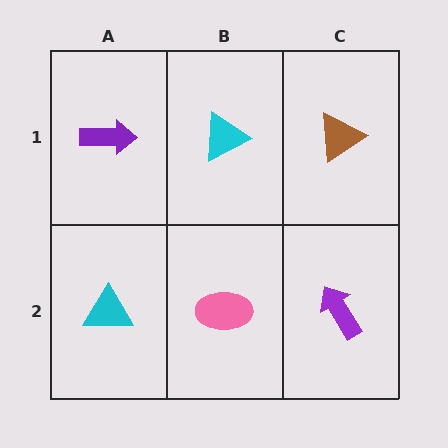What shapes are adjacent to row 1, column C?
A purple arrow (row 2, column C), a cyan triangle (row 1, column B).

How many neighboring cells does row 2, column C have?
2.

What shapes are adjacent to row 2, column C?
A brown triangle (row 1, column C), a pink ellipse (row 2, column B).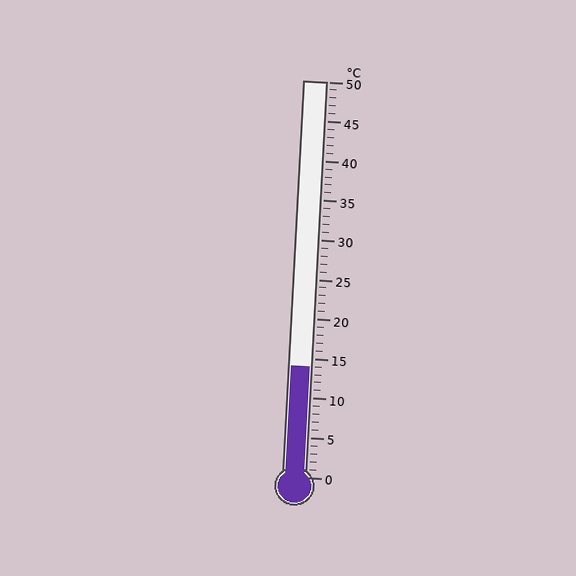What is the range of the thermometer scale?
The thermometer scale ranges from 0°C to 50°C.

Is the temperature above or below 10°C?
The temperature is above 10°C.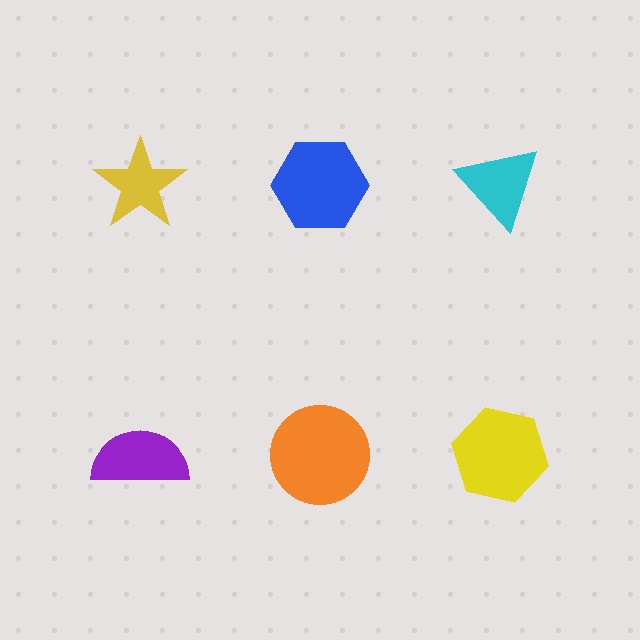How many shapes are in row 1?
3 shapes.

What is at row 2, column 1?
A purple semicircle.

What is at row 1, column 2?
A blue hexagon.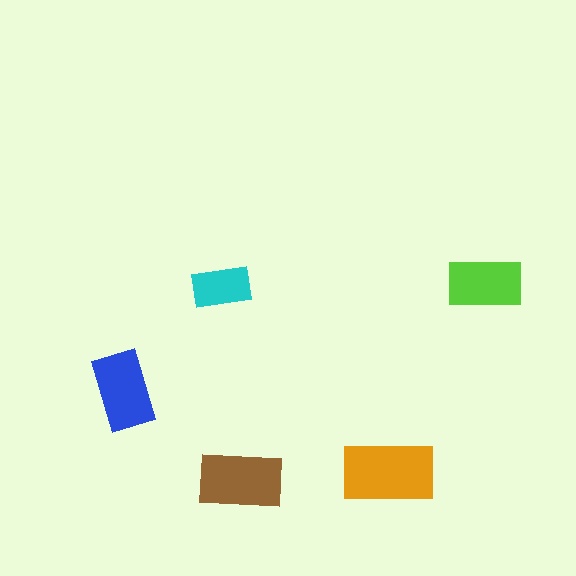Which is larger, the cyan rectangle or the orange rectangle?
The orange one.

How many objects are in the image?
There are 5 objects in the image.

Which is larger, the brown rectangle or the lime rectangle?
The brown one.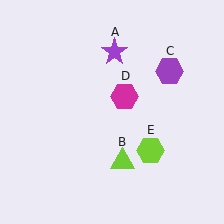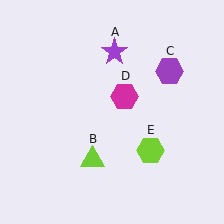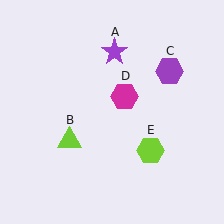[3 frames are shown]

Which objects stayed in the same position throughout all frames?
Purple star (object A) and purple hexagon (object C) and magenta hexagon (object D) and lime hexagon (object E) remained stationary.